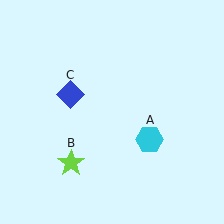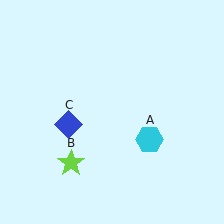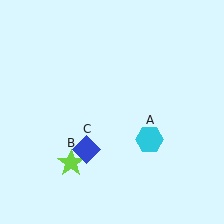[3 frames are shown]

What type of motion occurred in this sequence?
The blue diamond (object C) rotated counterclockwise around the center of the scene.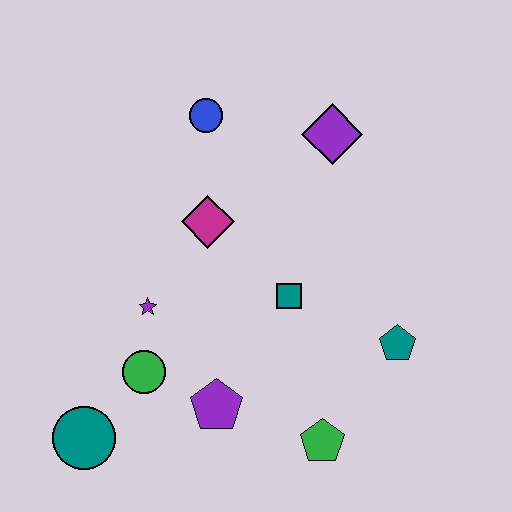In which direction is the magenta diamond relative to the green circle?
The magenta diamond is above the green circle.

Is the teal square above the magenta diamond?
No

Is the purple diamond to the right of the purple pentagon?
Yes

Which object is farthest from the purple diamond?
The teal circle is farthest from the purple diamond.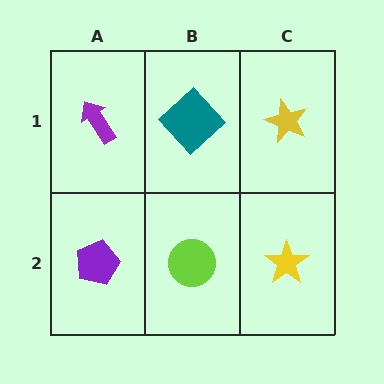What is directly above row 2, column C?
A yellow star.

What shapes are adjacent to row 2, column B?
A teal diamond (row 1, column B), a purple pentagon (row 2, column A), a yellow star (row 2, column C).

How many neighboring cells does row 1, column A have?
2.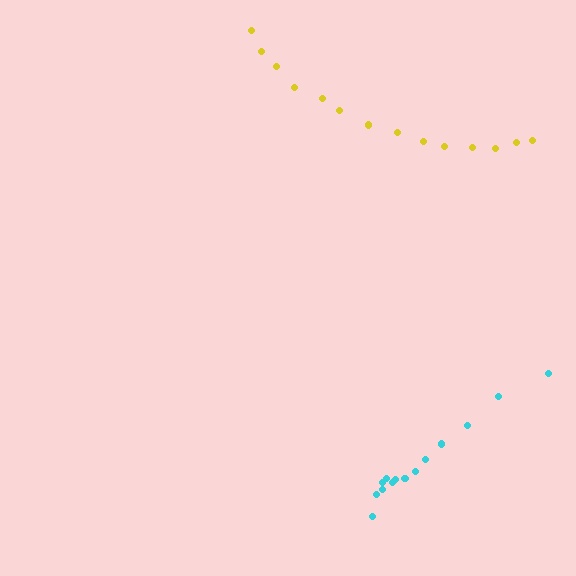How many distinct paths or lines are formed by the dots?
There are 2 distinct paths.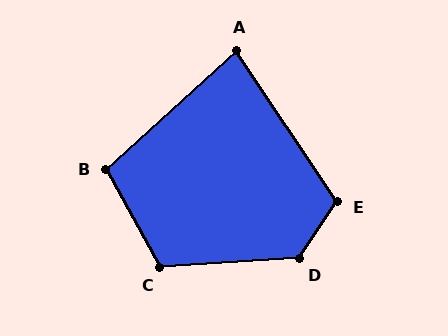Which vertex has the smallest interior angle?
A, at approximately 81 degrees.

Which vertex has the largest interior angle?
D, at approximately 127 degrees.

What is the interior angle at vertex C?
Approximately 115 degrees (obtuse).